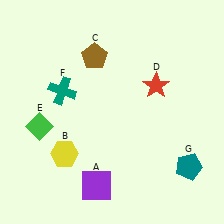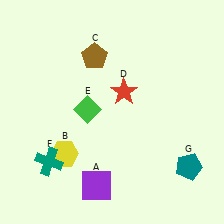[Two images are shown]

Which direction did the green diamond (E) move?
The green diamond (E) moved right.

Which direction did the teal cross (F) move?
The teal cross (F) moved down.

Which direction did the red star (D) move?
The red star (D) moved left.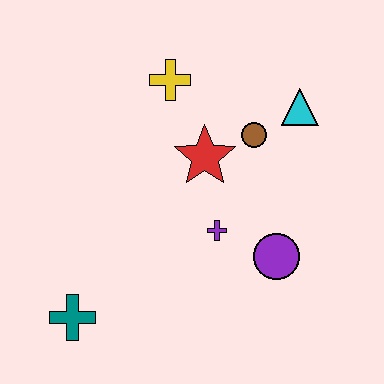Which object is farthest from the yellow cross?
The teal cross is farthest from the yellow cross.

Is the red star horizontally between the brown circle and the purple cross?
No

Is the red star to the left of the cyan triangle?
Yes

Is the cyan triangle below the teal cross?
No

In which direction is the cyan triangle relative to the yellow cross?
The cyan triangle is to the right of the yellow cross.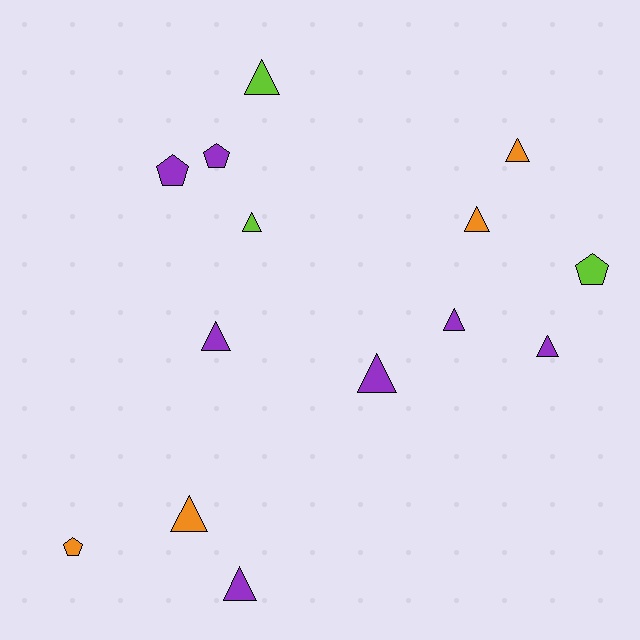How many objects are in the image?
There are 14 objects.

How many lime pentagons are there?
There is 1 lime pentagon.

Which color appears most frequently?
Purple, with 7 objects.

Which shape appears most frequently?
Triangle, with 10 objects.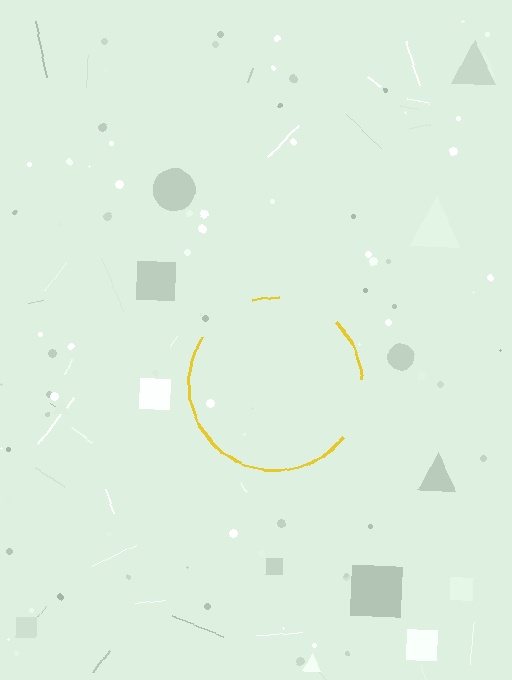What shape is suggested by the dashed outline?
The dashed outline suggests a circle.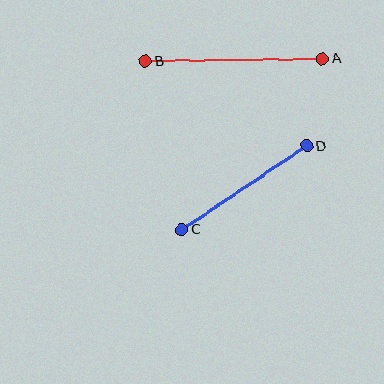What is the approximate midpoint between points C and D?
The midpoint is at approximately (245, 188) pixels.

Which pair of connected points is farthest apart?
Points A and B are farthest apart.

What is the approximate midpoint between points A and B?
The midpoint is at approximately (234, 60) pixels.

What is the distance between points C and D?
The distance is approximately 150 pixels.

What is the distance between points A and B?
The distance is approximately 177 pixels.